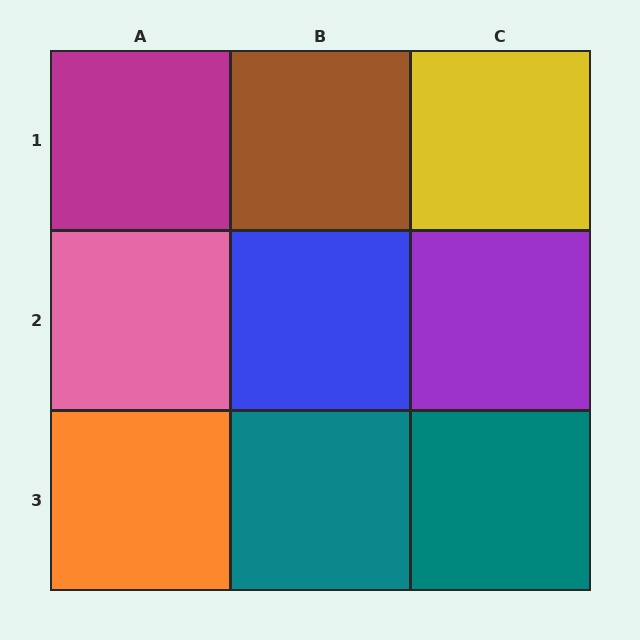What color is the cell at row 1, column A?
Magenta.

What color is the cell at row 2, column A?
Pink.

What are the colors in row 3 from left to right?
Orange, teal, teal.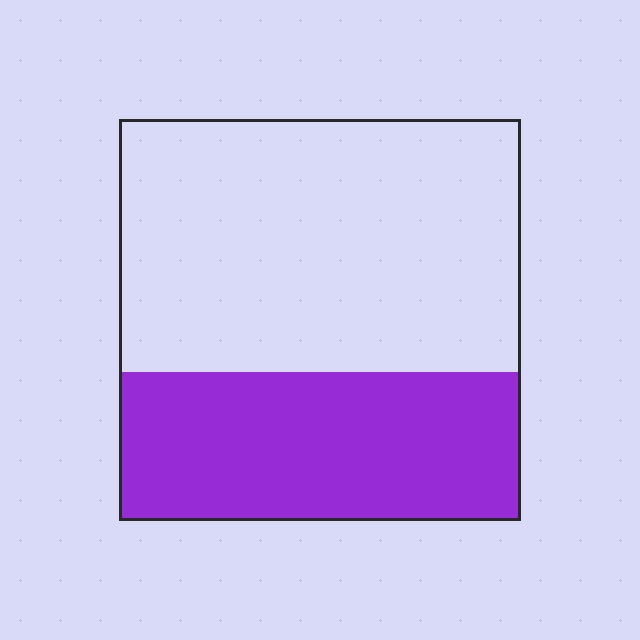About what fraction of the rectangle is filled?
About three eighths (3/8).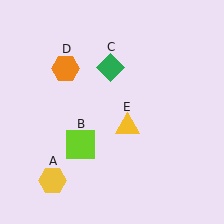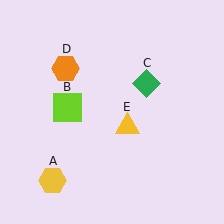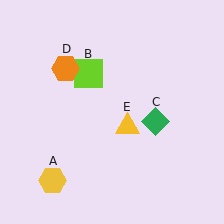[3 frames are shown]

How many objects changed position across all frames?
2 objects changed position: lime square (object B), green diamond (object C).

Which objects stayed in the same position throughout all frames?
Yellow hexagon (object A) and orange hexagon (object D) and yellow triangle (object E) remained stationary.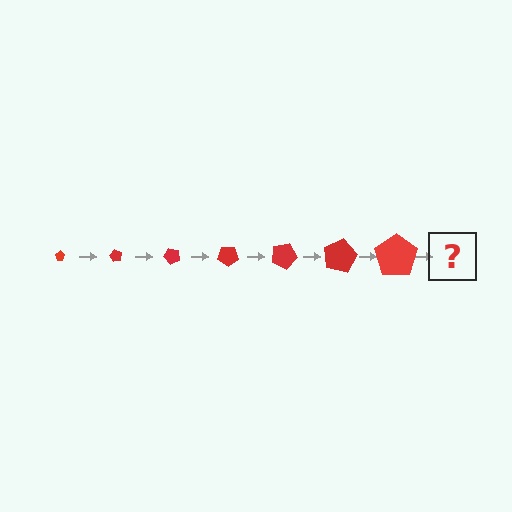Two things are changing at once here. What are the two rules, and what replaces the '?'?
The two rules are that the pentagon grows larger each step and it rotates 60 degrees each step. The '?' should be a pentagon, larger than the previous one and rotated 420 degrees from the start.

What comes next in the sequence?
The next element should be a pentagon, larger than the previous one and rotated 420 degrees from the start.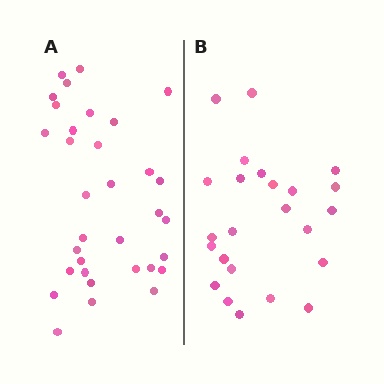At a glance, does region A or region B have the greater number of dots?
Region A (the left region) has more dots.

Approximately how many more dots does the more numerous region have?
Region A has roughly 8 or so more dots than region B.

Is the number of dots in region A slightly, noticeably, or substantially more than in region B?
Region A has noticeably more, but not dramatically so. The ratio is roughly 1.4 to 1.